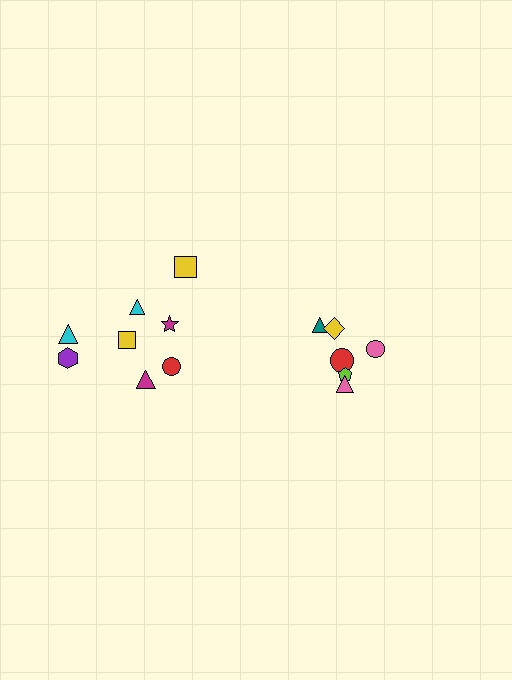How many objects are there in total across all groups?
There are 14 objects.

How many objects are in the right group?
There are 6 objects.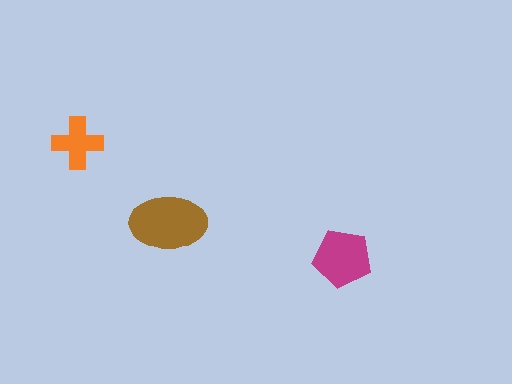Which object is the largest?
The brown ellipse.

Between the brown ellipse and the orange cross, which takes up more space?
The brown ellipse.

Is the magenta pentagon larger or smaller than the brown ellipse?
Smaller.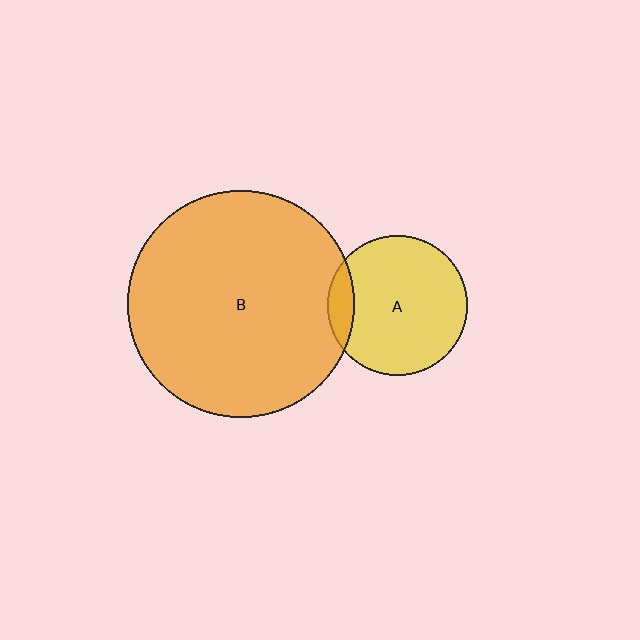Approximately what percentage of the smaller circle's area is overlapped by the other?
Approximately 10%.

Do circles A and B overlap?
Yes.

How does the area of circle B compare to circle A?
Approximately 2.6 times.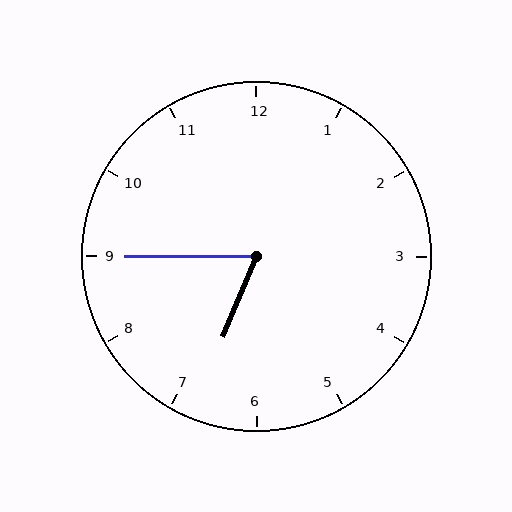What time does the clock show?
6:45.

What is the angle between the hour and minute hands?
Approximately 68 degrees.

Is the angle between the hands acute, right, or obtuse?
It is acute.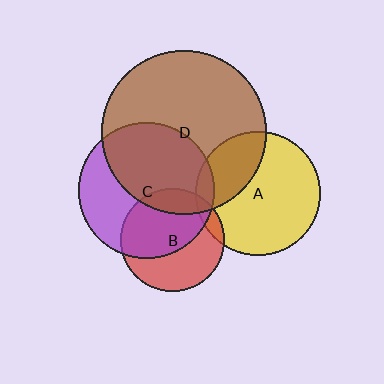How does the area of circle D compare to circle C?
Approximately 1.5 times.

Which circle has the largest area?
Circle D (brown).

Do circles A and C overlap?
Yes.